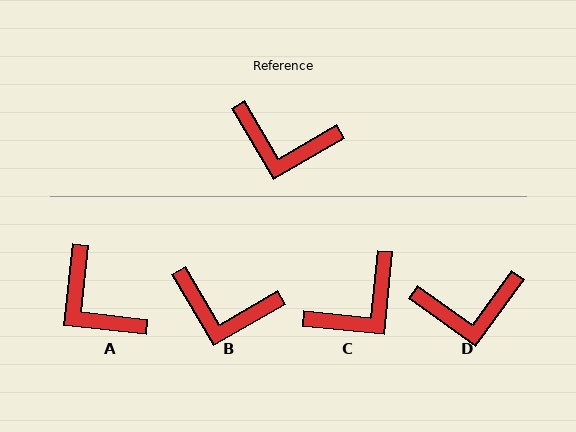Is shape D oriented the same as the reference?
No, it is off by about 24 degrees.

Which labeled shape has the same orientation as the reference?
B.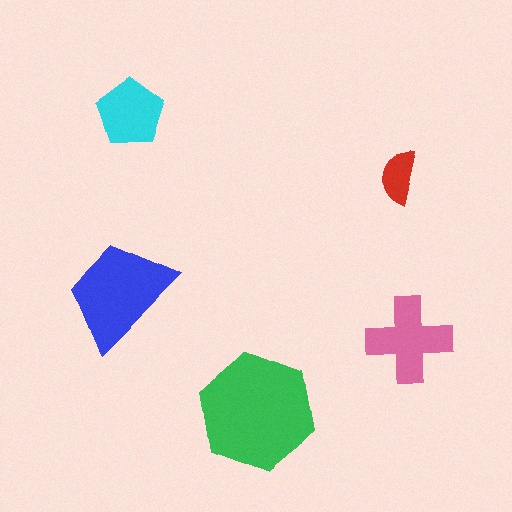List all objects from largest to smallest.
The green hexagon, the blue trapezoid, the pink cross, the cyan pentagon, the red semicircle.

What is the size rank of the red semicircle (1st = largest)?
5th.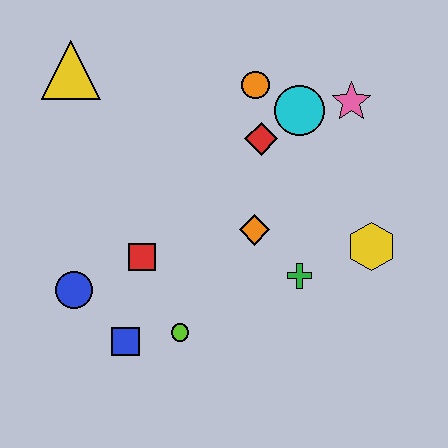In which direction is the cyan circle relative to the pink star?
The cyan circle is to the left of the pink star.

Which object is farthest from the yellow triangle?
The yellow hexagon is farthest from the yellow triangle.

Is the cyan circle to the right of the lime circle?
Yes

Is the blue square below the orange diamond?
Yes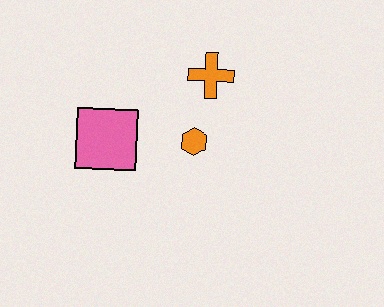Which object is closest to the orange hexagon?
The orange cross is closest to the orange hexagon.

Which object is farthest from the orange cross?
The pink square is farthest from the orange cross.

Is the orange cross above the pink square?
Yes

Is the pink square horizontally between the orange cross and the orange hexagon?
No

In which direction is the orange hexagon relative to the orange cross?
The orange hexagon is below the orange cross.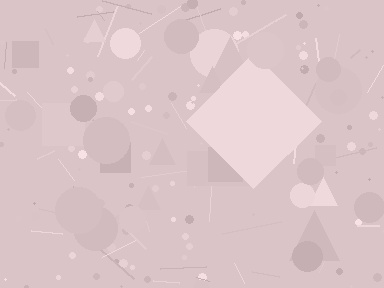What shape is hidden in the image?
A diamond is hidden in the image.